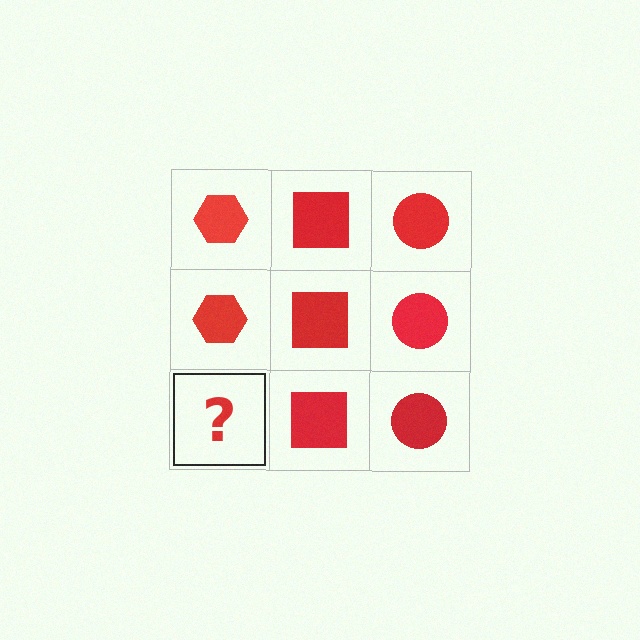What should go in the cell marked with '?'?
The missing cell should contain a red hexagon.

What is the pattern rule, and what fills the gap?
The rule is that each column has a consistent shape. The gap should be filled with a red hexagon.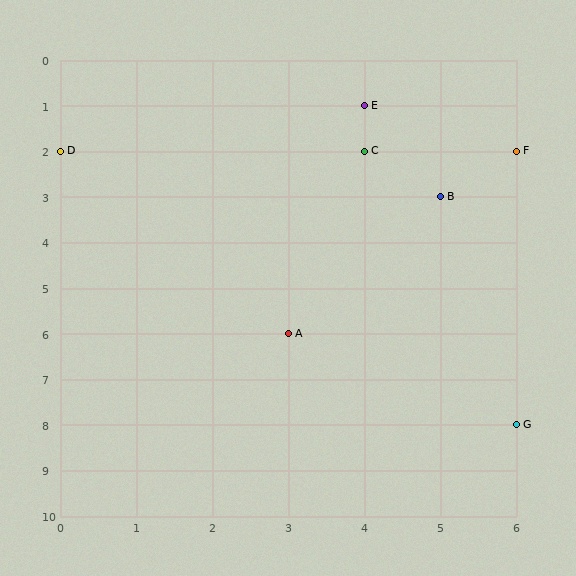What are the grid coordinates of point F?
Point F is at grid coordinates (6, 2).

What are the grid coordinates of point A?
Point A is at grid coordinates (3, 6).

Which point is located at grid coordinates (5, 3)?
Point B is at (5, 3).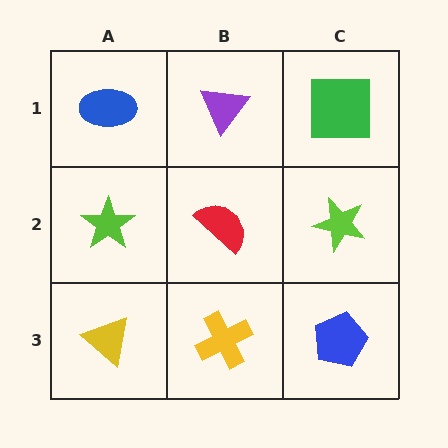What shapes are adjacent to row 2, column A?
A blue ellipse (row 1, column A), a yellow triangle (row 3, column A), a red semicircle (row 2, column B).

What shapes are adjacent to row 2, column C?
A green square (row 1, column C), a blue pentagon (row 3, column C), a red semicircle (row 2, column B).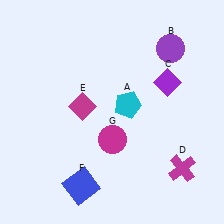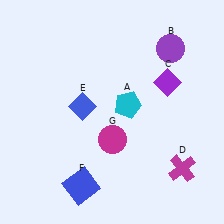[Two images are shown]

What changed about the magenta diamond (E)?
In Image 1, E is magenta. In Image 2, it changed to blue.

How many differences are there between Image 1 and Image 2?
There is 1 difference between the two images.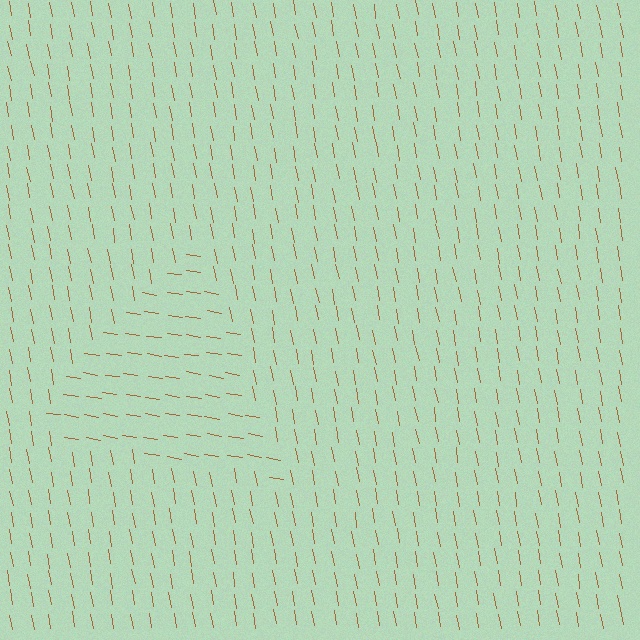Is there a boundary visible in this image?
Yes, there is a texture boundary formed by a change in line orientation.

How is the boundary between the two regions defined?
The boundary is defined purely by a change in line orientation (approximately 70 degrees difference). All lines are the same color and thickness.